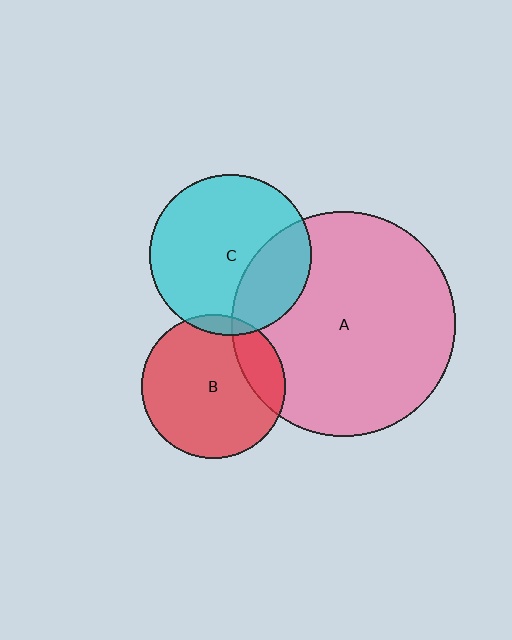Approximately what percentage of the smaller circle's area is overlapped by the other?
Approximately 30%.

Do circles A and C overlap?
Yes.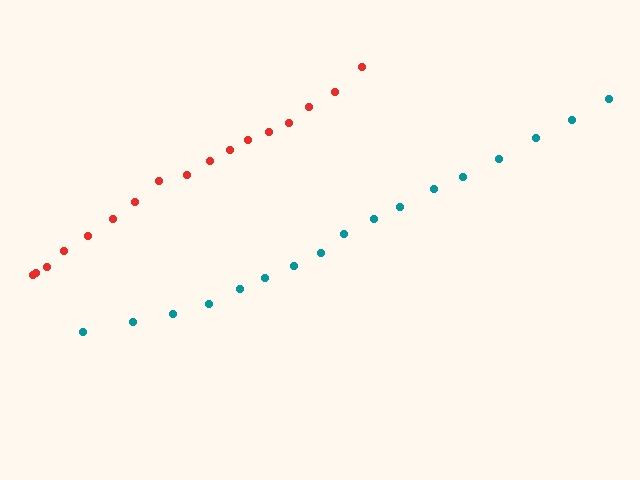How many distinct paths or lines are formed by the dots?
There are 2 distinct paths.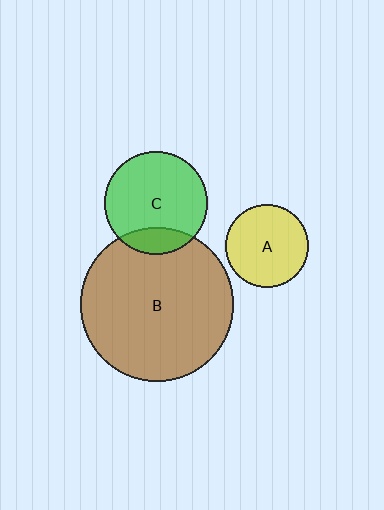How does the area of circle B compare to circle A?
Approximately 3.4 times.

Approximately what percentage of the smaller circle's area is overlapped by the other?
Approximately 15%.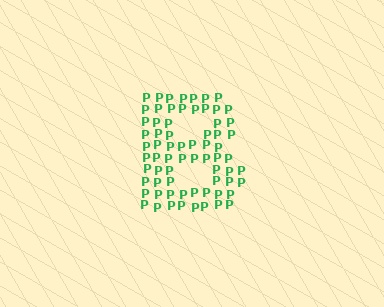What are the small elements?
The small elements are letter P's.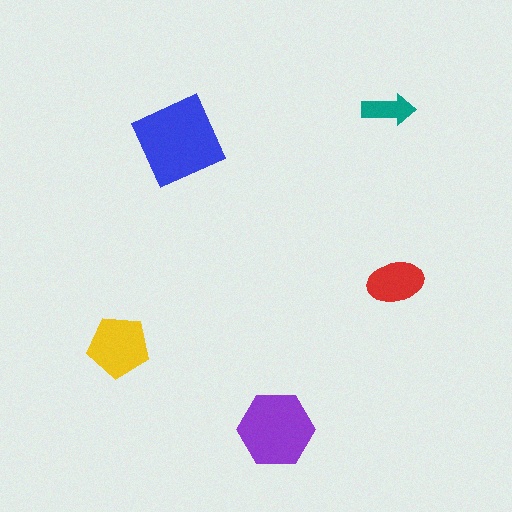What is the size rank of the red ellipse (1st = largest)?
4th.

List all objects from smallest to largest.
The teal arrow, the red ellipse, the yellow pentagon, the purple hexagon, the blue diamond.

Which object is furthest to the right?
The red ellipse is rightmost.